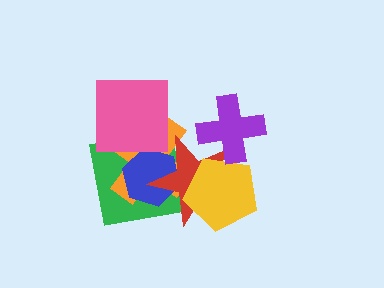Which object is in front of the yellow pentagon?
The purple cross is in front of the yellow pentagon.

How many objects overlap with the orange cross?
4 objects overlap with the orange cross.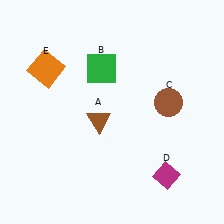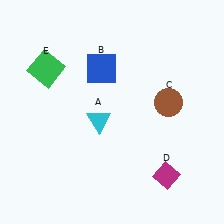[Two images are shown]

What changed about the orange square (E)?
In Image 1, E is orange. In Image 2, it changed to green.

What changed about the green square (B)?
In Image 1, B is green. In Image 2, it changed to blue.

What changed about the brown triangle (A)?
In Image 1, A is brown. In Image 2, it changed to cyan.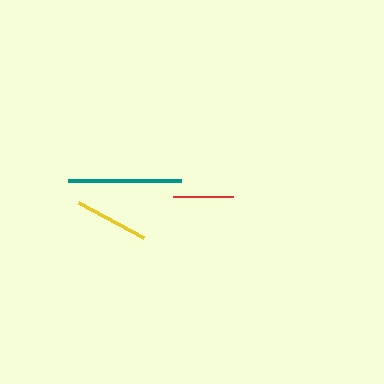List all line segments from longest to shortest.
From longest to shortest: teal, yellow, red.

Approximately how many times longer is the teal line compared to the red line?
The teal line is approximately 1.9 times the length of the red line.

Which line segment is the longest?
The teal line is the longest at approximately 113 pixels.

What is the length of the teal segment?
The teal segment is approximately 113 pixels long.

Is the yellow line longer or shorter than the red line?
The yellow line is longer than the red line.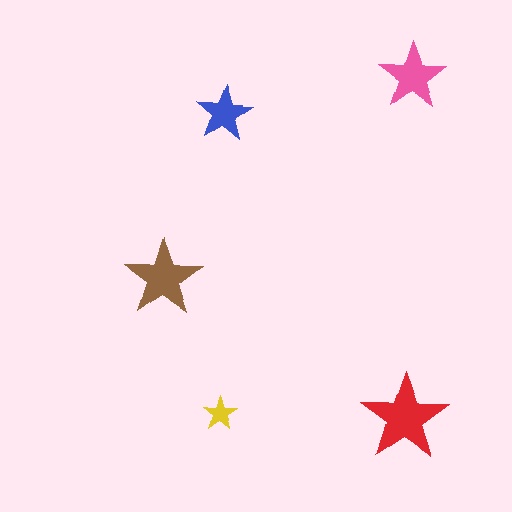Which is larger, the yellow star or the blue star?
The blue one.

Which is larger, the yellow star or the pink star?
The pink one.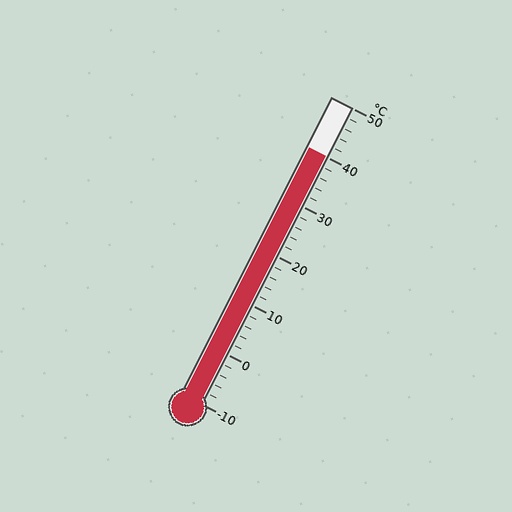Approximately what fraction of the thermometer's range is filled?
The thermometer is filled to approximately 85% of its range.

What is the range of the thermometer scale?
The thermometer scale ranges from -10°C to 50°C.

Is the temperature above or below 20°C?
The temperature is above 20°C.